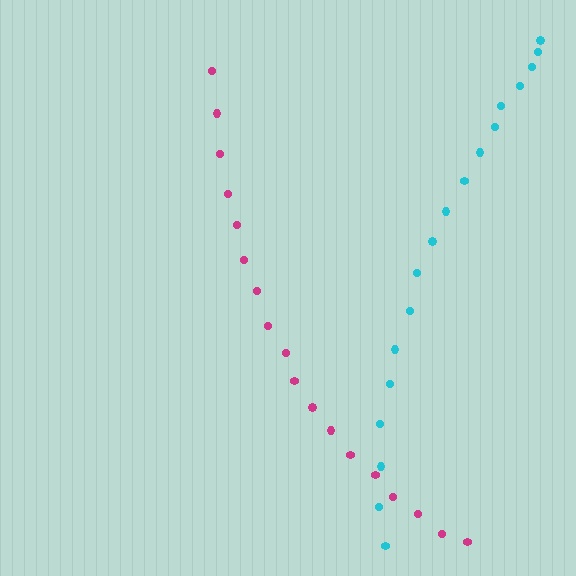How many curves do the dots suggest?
There are 2 distinct paths.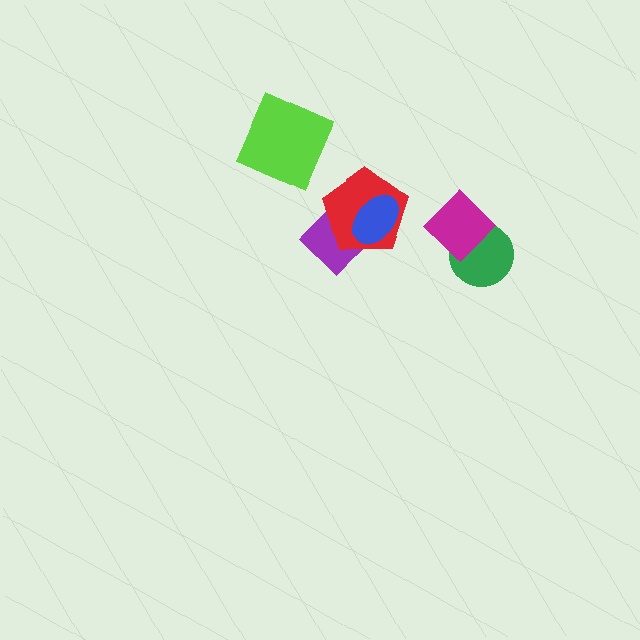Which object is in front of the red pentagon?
The blue ellipse is in front of the red pentagon.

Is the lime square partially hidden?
No, no other shape covers it.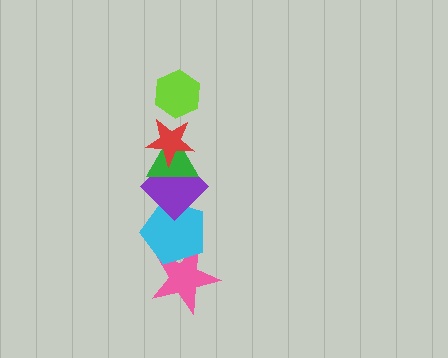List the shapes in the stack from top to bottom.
From top to bottom: the lime hexagon, the red star, the green triangle, the purple diamond, the cyan pentagon, the pink star.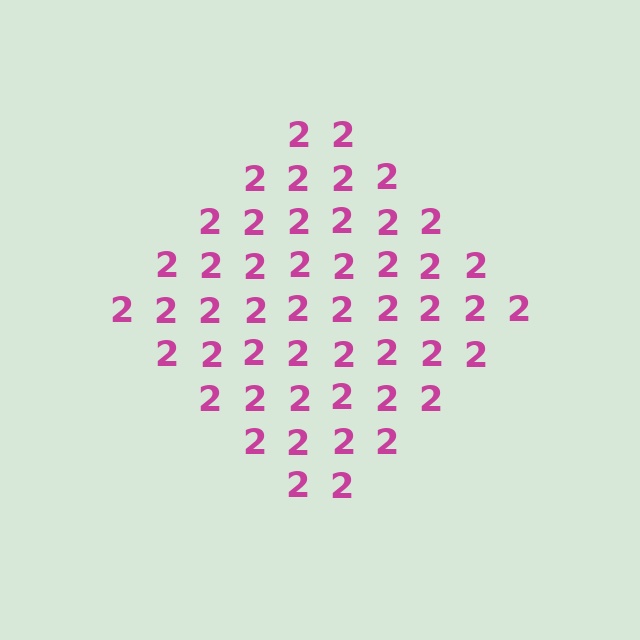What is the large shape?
The large shape is a diamond.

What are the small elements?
The small elements are digit 2's.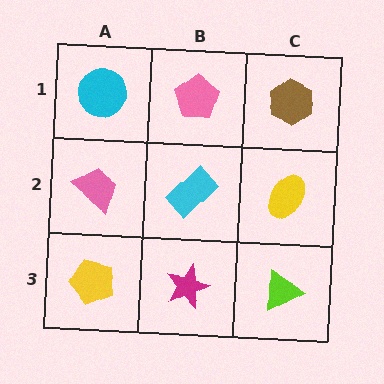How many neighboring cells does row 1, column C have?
2.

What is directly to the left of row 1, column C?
A pink pentagon.